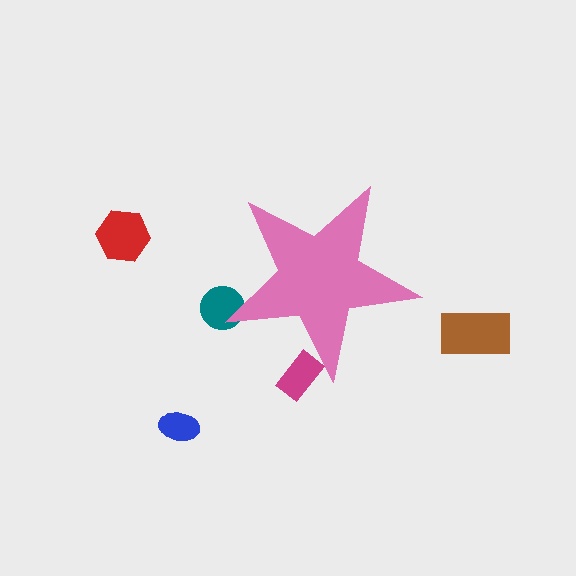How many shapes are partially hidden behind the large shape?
2 shapes are partially hidden.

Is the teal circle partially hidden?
Yes, the teal circle is partially hidden behind the pink star.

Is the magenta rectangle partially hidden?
Yes, the magenta rectangle is partially hidden behind the pink star.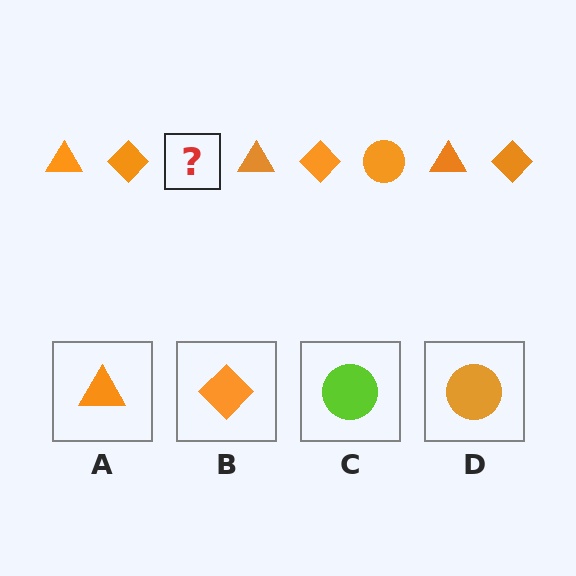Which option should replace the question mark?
Option D.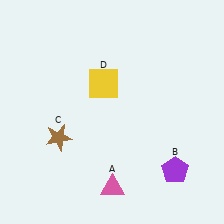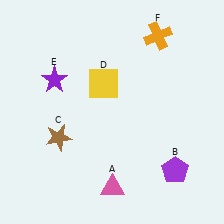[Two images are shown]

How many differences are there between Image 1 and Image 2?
There are 2 differences between the two images.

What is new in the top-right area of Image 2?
An orange cross (F) was added in the top-right area of Image 2.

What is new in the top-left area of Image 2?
A purple star (E) was added in the top-left area of Image 2.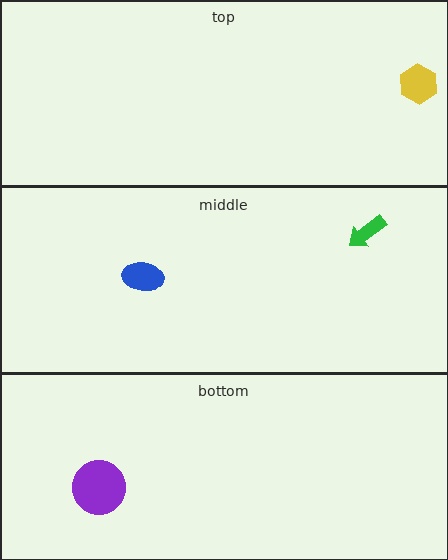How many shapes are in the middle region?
2.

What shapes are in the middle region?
The blue ellipse, the green arrow.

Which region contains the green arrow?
The middle region.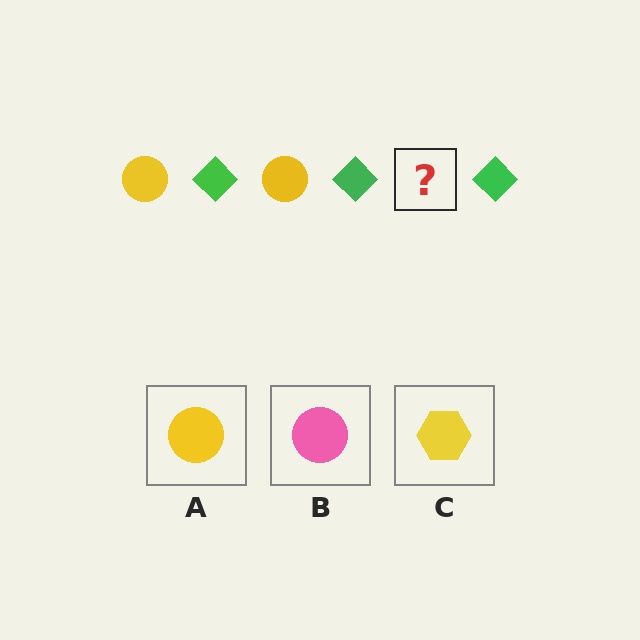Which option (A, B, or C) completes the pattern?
A.